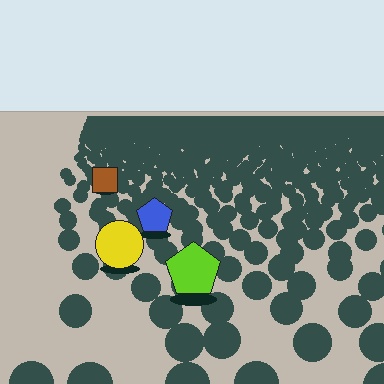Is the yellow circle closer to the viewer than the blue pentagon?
Yes. The yellow circle is closer — you can tell from the texture gradient: the ground texture is coarser near it.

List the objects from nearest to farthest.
From nearest to farthest: the lime pentagon, the yellow circle, the blue pentagon, the brown square.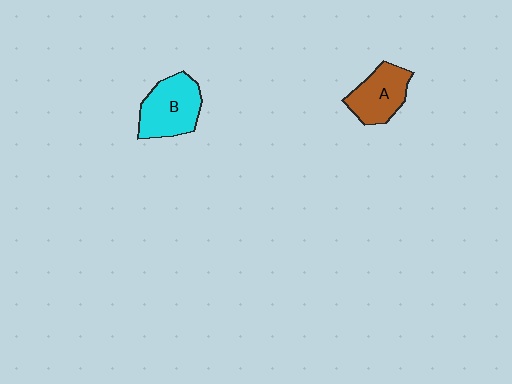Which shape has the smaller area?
Shape A (brown).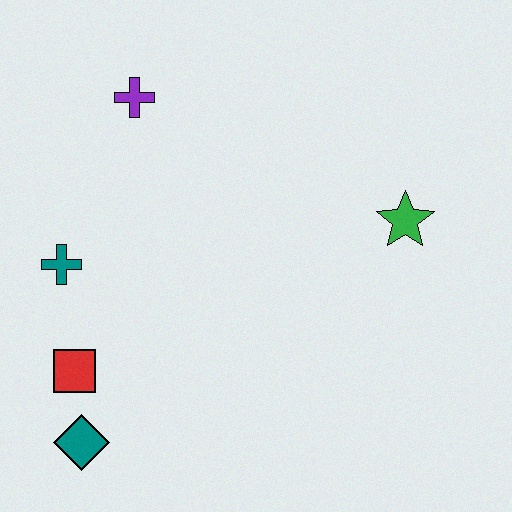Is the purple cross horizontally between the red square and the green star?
Yes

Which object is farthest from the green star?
The teal diamond is farthest from the green star.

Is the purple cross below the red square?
No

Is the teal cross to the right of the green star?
No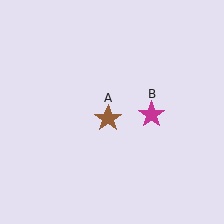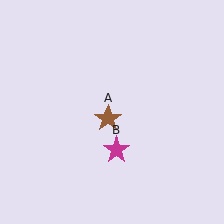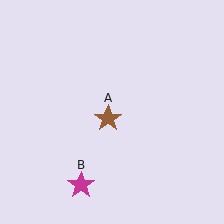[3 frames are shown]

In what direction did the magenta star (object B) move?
The magenta star (object B) moved down and to the left.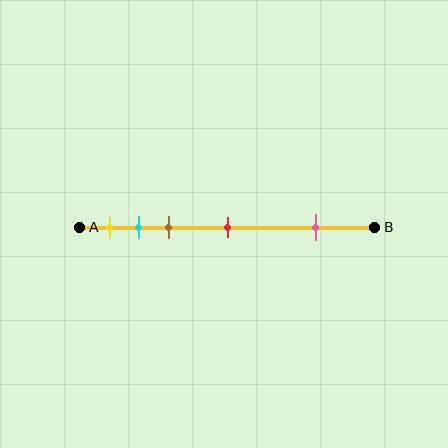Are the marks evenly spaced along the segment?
No, the marks are not evenly spaced.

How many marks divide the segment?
There are 5 marks dividing the segment.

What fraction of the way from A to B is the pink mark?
The pink mark is approximately 80% (0.8) of the way from A to B.